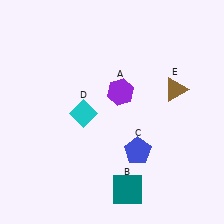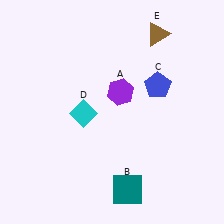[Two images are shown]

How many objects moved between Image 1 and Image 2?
2 objects moved between the two images.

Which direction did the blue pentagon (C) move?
The blue pentagon (C) moved up.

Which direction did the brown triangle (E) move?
The brown triangle (E) moved up.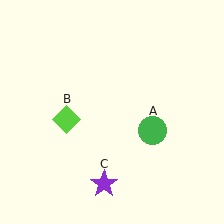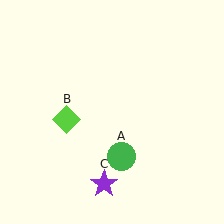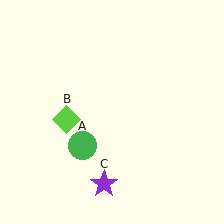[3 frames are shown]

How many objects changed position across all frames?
1 object changed position: green circle (object A).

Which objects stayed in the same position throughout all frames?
Lime diamond (object B) and purple star (object C) remained stationary.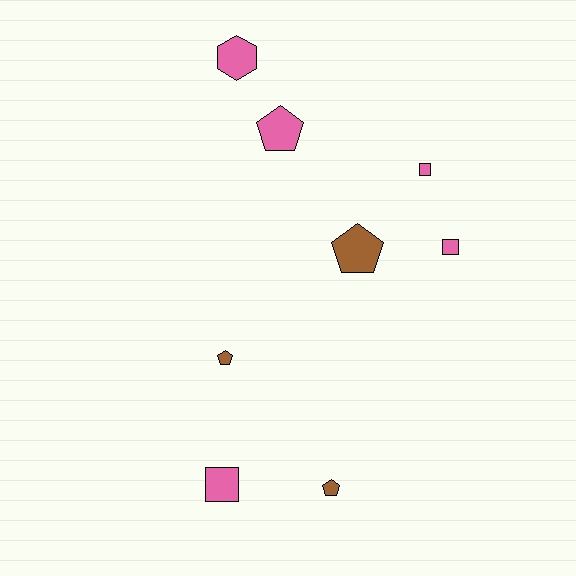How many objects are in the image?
There are 8 objects.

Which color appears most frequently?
Pink, with 5 objects.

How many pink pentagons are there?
There is 1 pink pentagon.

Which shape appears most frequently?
Pentagon, with 4 objects.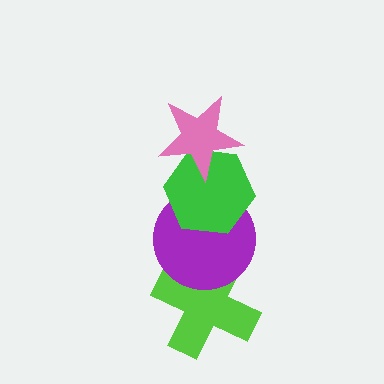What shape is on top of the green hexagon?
The pink star is on top of the green hexagon.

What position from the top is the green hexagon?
The green hexagon is 2nd from the top.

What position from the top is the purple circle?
The purple circle is 3rd from the top.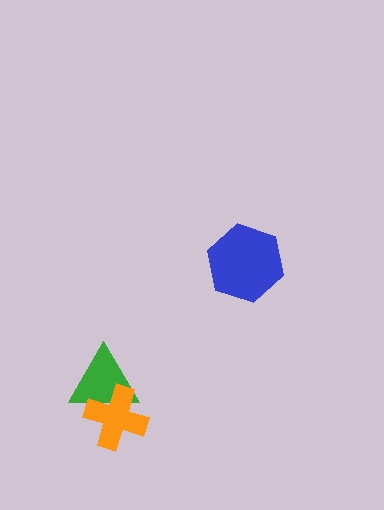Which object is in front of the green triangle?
The orange cross is in front of the green triangle.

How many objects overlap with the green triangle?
1 object overlaps with the green triangle.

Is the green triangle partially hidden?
Yes, it is partially covered by another shape.